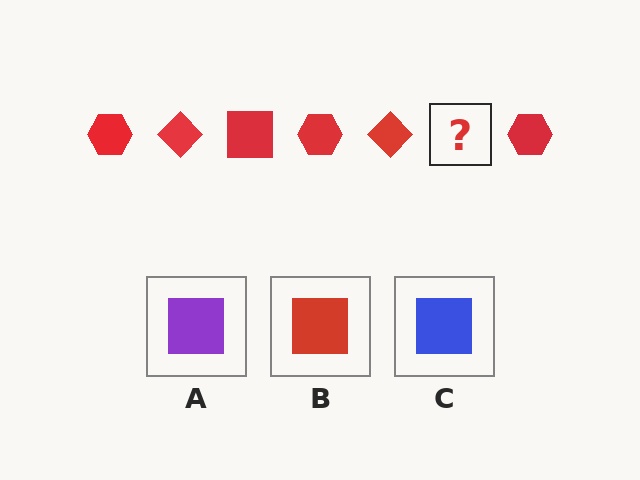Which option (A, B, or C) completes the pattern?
B.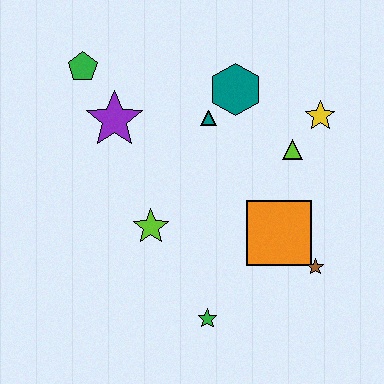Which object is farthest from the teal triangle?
The green star is farthest from the teal triangle.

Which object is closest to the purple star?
The green pentagon is closest to the purple star.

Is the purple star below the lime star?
No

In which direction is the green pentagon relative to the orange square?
The green pentagon is to the left of the orange square.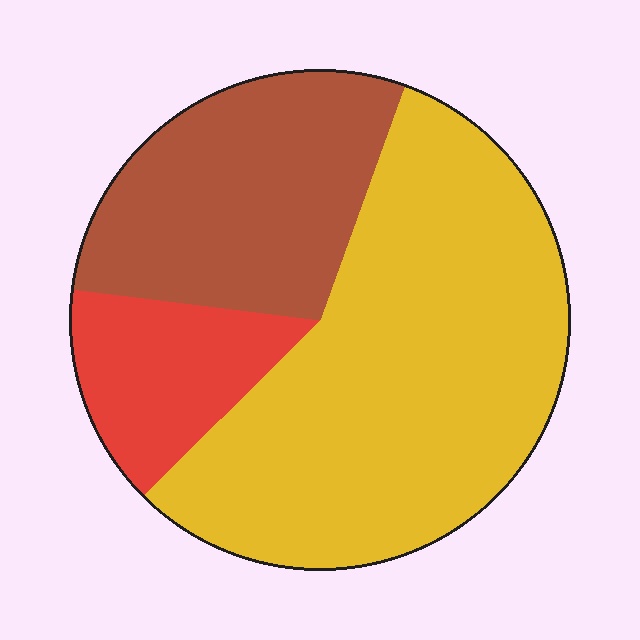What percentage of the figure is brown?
Brown covers around 30% of the figure.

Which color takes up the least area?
Red, at roughly 15%.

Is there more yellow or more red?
Yellow.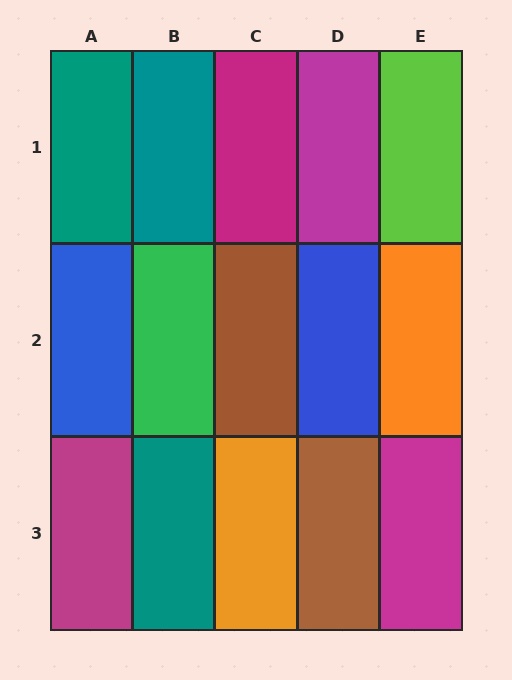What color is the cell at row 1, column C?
Magenta.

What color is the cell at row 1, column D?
Magenta.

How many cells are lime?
1 cell is lime.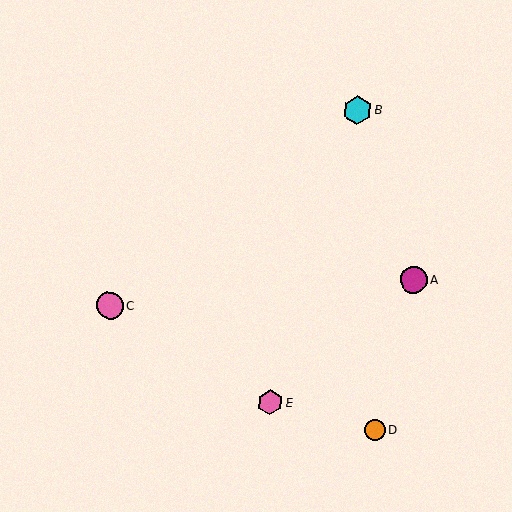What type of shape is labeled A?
Shape A is a magenta circle.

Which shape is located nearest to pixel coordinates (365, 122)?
The cyan hexagon (labeled B) at (357, 110) is nearest to that location.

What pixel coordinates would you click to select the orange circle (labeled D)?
Click at (375, 430) to select the orange circle D.